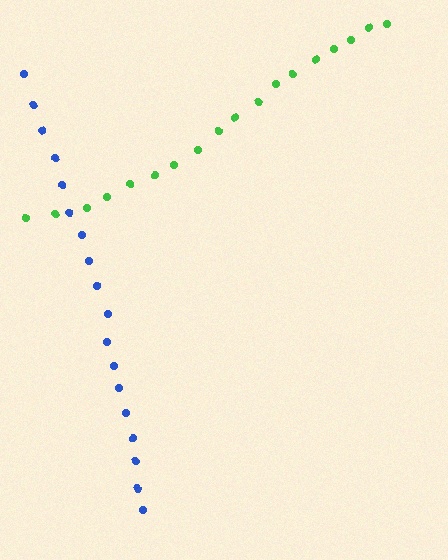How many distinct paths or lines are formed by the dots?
There are 2 distinct paths.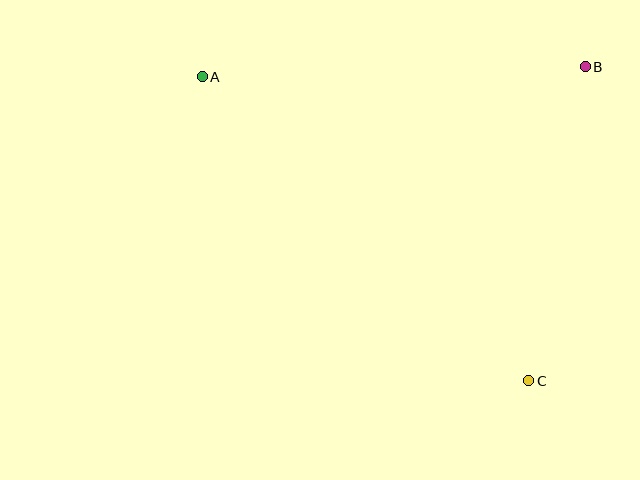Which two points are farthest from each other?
Points A and C are farthest from each other.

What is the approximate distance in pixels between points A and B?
The distance between A and B is approximately 383 pixels.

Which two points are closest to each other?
Points B and C are closest to each other.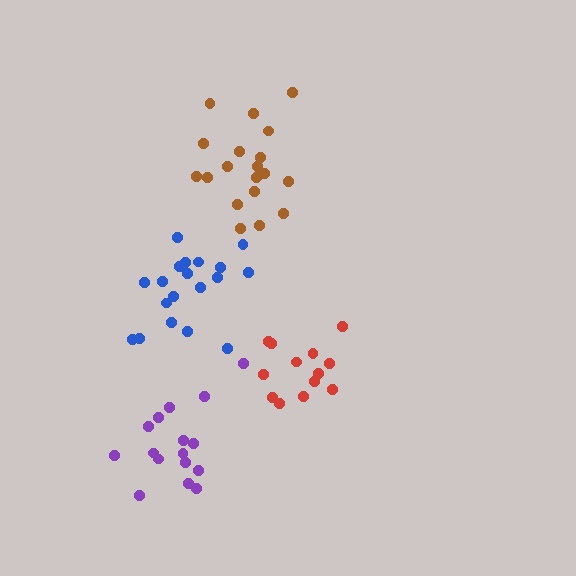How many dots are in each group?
Group 1: 19 dots, Group 2: 19 dots, Group 3: 13 dots, Group 4: 16 dots (67 total).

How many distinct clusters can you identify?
There are 4 distinct clusters.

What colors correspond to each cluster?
The clusters are colored: blue, brown, red, purple.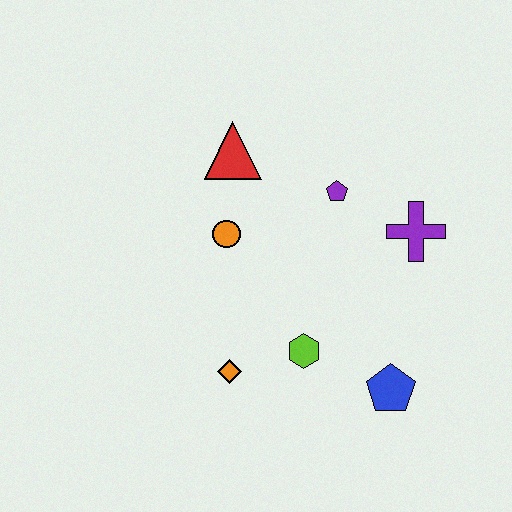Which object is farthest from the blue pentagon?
The red triangle is farthest from the blue pentagon.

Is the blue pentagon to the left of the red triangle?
No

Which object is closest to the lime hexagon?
The orange diamond is closest to the lime hexagon.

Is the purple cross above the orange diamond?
Yes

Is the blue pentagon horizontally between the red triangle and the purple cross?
Yes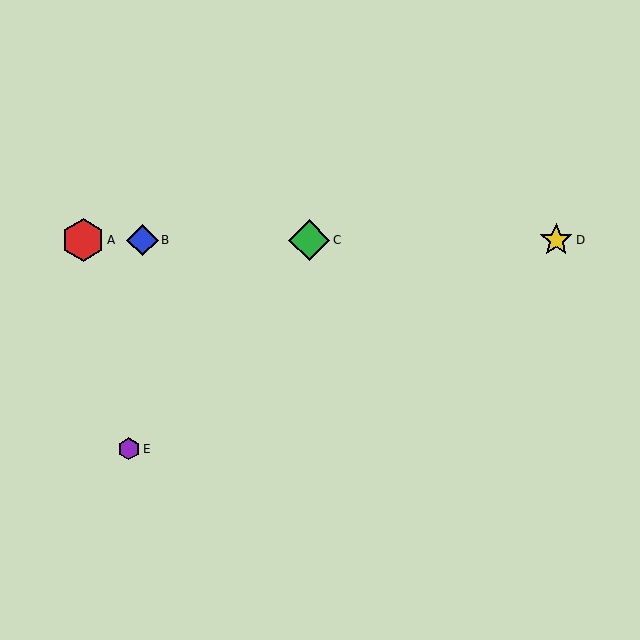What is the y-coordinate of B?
Object B is at y≈240.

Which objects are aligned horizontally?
Objects A, B, C, D are aligned horizontally.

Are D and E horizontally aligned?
No, D is at y≈240 and E is at y≈449.